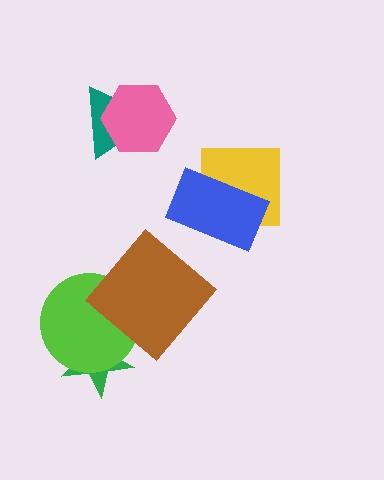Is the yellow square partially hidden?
Yes, it is partially covered by another shape.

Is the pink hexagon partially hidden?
No, no other shape covers it.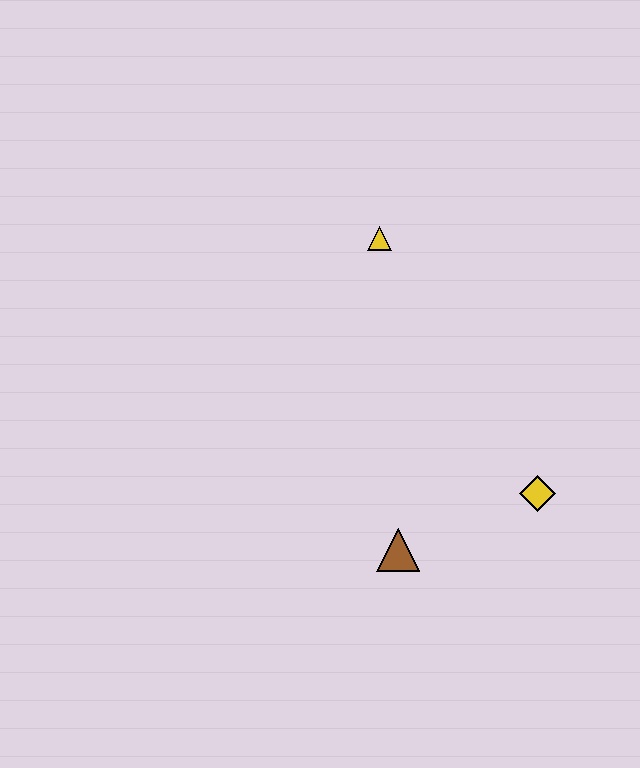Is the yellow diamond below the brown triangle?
No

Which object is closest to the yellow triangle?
The yellow diamond is closest to the yellow triangle.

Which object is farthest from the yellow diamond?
The yellow triangle is farthest from the yellow diamond.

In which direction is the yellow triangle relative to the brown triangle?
The yellow triangle is above the brown triangle.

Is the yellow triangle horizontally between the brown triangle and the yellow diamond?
No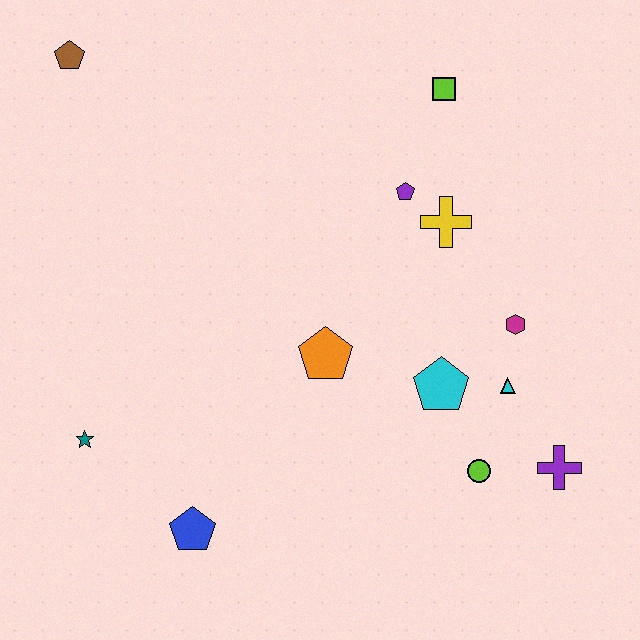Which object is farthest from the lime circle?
The brown pentagon is farthest from the lime circle.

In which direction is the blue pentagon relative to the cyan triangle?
The blue pentagon is to the left of the cyan triangle.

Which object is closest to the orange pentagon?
The cyan pentagon is closest to the orange pentagon.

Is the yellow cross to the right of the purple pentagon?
Yes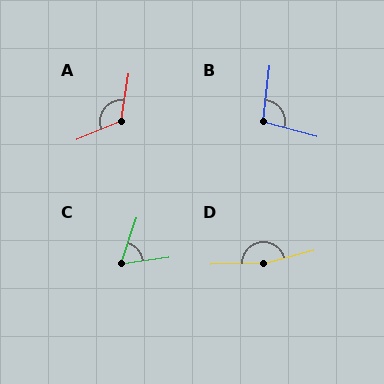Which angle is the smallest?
C, at approximately 63 degrees.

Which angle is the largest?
D, at approximately 166 degrees.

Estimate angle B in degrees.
Approximately 98 degrees.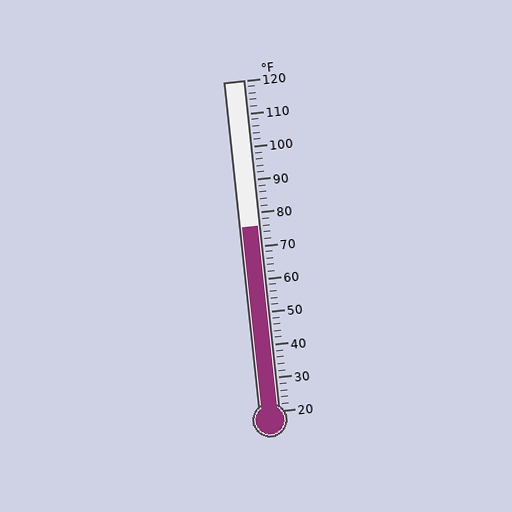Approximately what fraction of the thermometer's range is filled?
The thermometer is filled to approximately 55% of its range.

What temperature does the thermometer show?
The thermometer shows approximately 76°F.